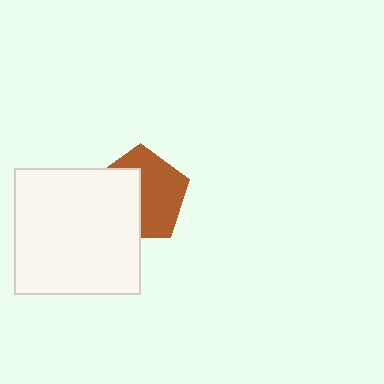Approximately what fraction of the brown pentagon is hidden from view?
Roughly 45% of the brown pentagon is hidden behind the white square.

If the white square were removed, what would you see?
You would see the complete brown pentagon.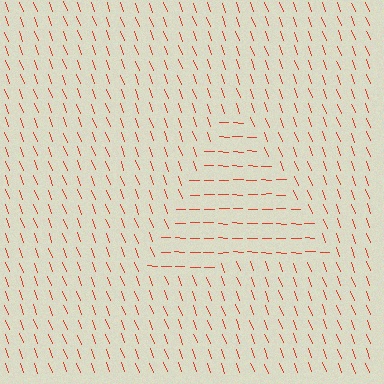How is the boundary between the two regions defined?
The boundary is defined purely by a change in line orientation (approximately 67 degrees difference). All lines are the same color and thickness.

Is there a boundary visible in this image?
Yes, there is a texture boundary formed by a change in line orientation.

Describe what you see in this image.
The image is filled with small red line segments. A triangle region in the image has lines oriented differently from the surrounding lines, creating a visible texture boundary.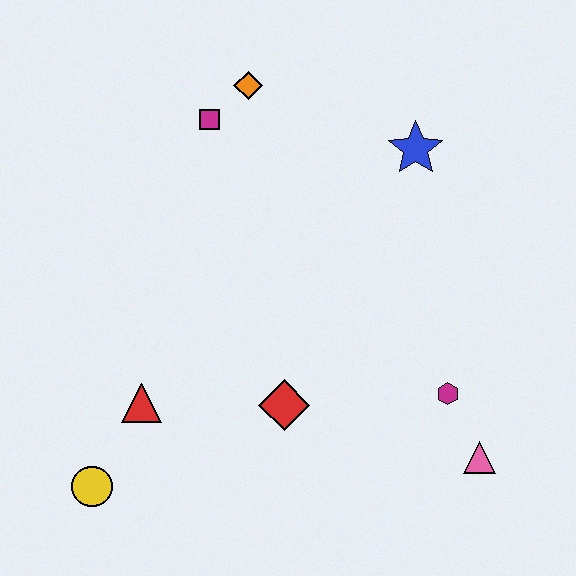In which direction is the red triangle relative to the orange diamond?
The red triangle is below the orange diamond.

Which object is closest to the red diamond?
The red triangle is closest to the red diamond.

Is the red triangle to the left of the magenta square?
Yes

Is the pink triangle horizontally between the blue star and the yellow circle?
No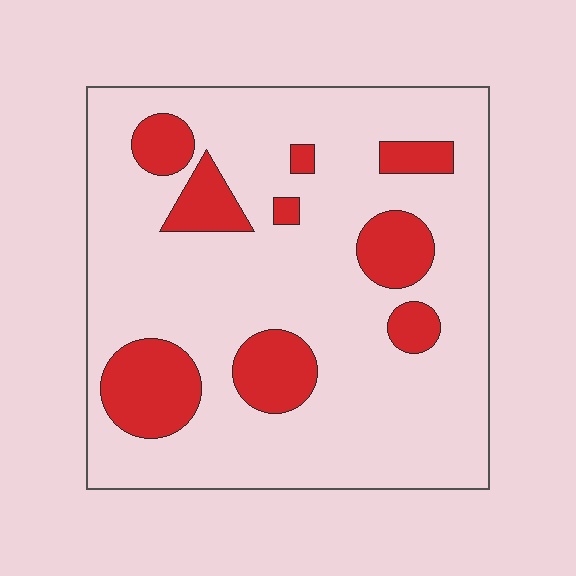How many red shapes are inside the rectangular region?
9.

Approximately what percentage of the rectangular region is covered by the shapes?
Approximately 20%.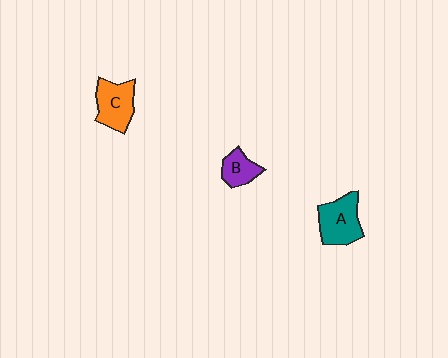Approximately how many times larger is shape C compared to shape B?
Approximately 1.6 times.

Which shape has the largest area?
Shape A (teal).